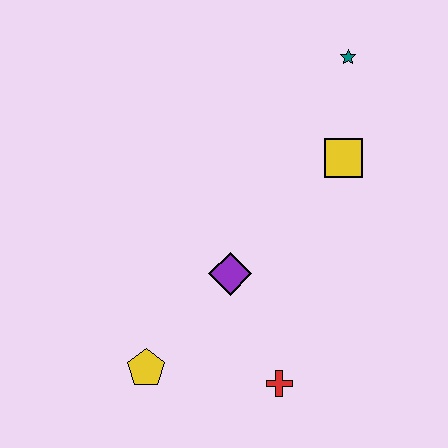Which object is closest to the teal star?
The yellow square is closest to the teal star.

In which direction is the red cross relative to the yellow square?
The red cross is below the yellow square.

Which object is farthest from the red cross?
The teal star is farthest from the red cross.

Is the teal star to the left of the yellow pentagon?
No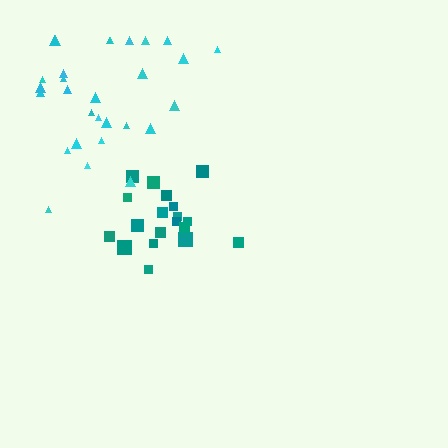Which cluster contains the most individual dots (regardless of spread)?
Cyan (29).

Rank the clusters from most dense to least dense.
teal, cyan.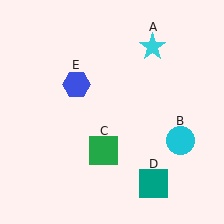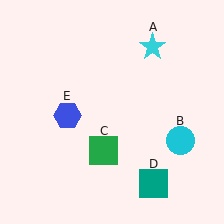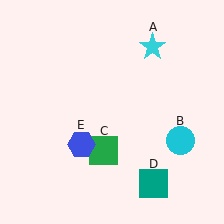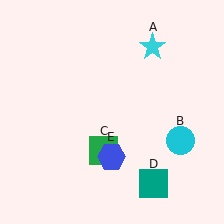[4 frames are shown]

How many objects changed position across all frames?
1 object changed position: blue hexagon (object E).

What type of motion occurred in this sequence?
The blue hexagon (object E) rotated counterclockwise around the center of the scene.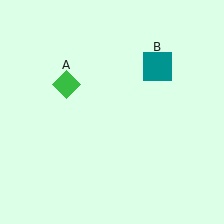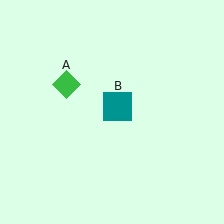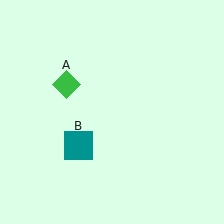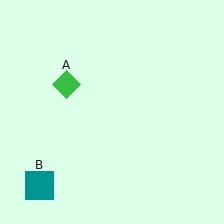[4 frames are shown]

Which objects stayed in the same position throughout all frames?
Green diamond (object A) remained stationary.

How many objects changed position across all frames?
1 object changed position: teal square (object B).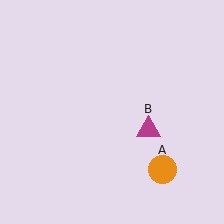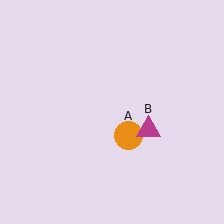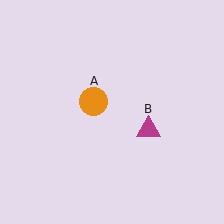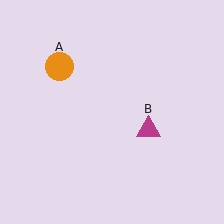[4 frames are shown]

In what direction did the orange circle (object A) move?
The orange circle (object A) moved up and to the left.